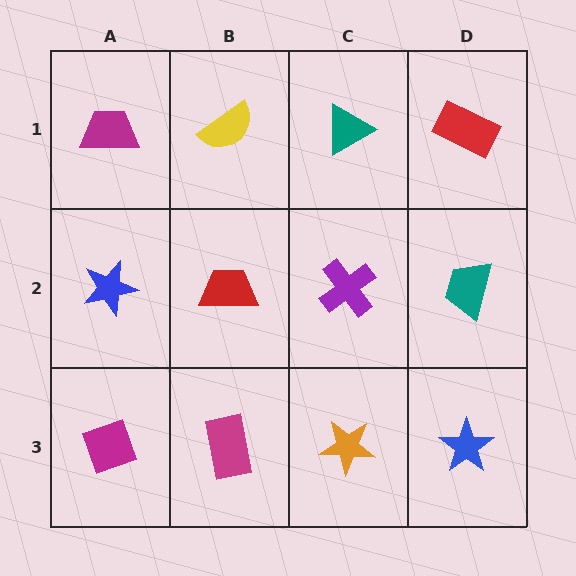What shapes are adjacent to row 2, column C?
A teal triangle (row 1, column C), an orange star (row 3, column C), a red trapezoid (row 2, column B), a teal trapezoid (row 2, column D).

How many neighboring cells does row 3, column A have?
2.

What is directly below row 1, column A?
A blue star.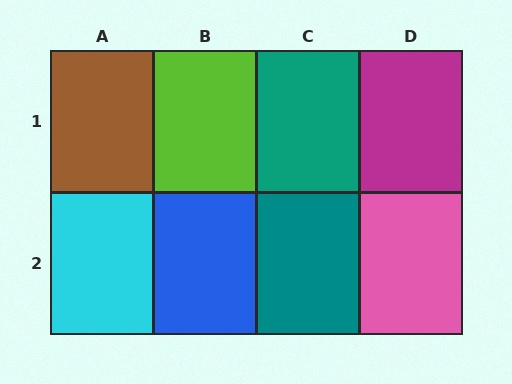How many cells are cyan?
1 cell is cyan.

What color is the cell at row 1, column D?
Magenta.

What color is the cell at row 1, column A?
Brown.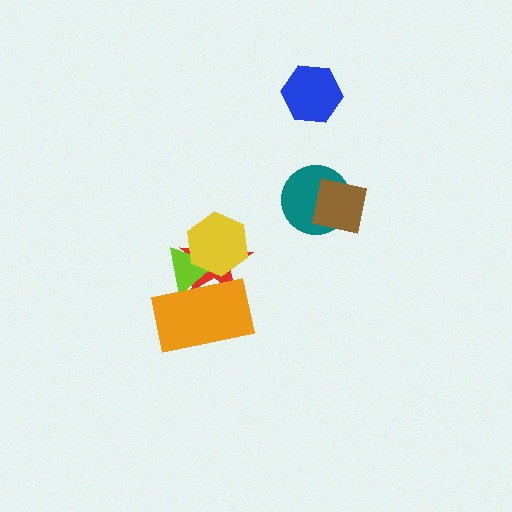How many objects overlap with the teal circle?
1 object overlaps with the teal circle.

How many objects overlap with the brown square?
1 object overlaps with the brown square.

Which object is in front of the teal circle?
The brown square is in front of the teal circle.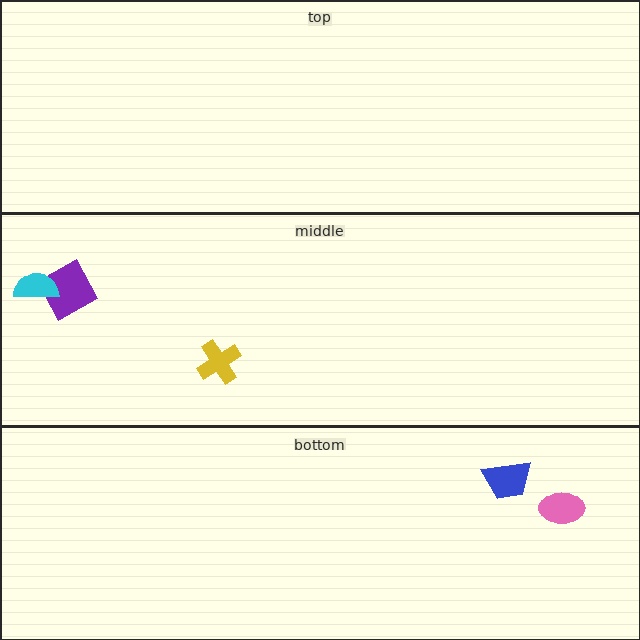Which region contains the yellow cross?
The middle region.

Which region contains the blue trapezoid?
The bottom region.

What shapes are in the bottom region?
The blue trapezoid, the pink ellipse.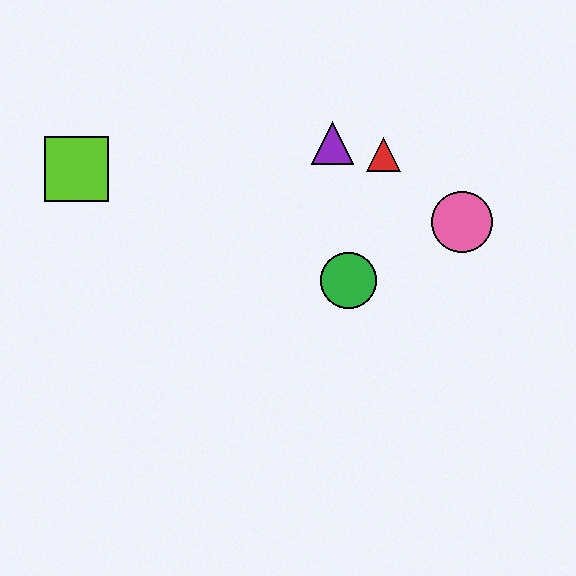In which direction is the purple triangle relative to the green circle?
The purple triangle is above the green circle.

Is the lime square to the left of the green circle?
Yes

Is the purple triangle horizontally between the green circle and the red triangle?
No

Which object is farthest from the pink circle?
The lime square is farthest from the pink circle.